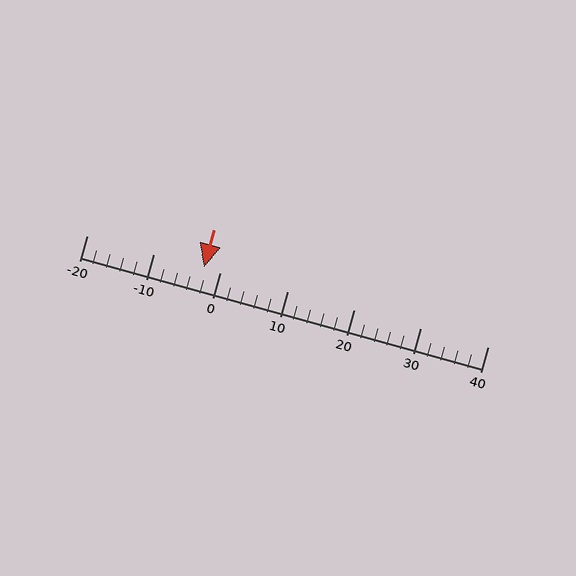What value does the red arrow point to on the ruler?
The red arrow points to approximately -2.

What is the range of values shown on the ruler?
The ruler shows values from -20 to 40.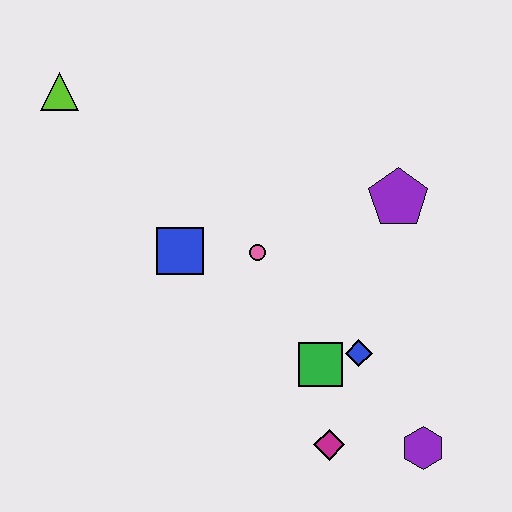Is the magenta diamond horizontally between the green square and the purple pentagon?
Yes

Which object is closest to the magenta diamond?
The green square is closest to the magenta diamond.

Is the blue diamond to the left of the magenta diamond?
No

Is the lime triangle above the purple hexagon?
Yes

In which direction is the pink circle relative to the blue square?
The pink circle is to the right of the blue square.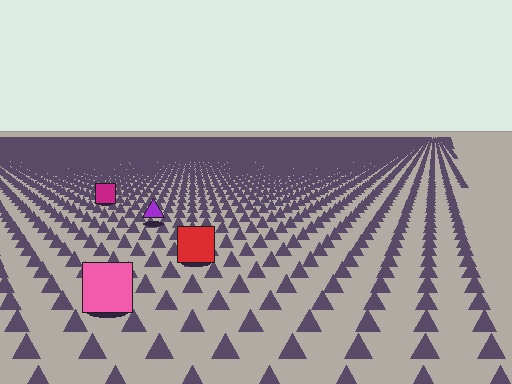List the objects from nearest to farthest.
From nearest to farthest: the pink square, the red square, the purple triangle, the magenta square.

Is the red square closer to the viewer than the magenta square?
Yes. The red square is closer — you can tell from the texture gradient: the ground texture is coarser near it.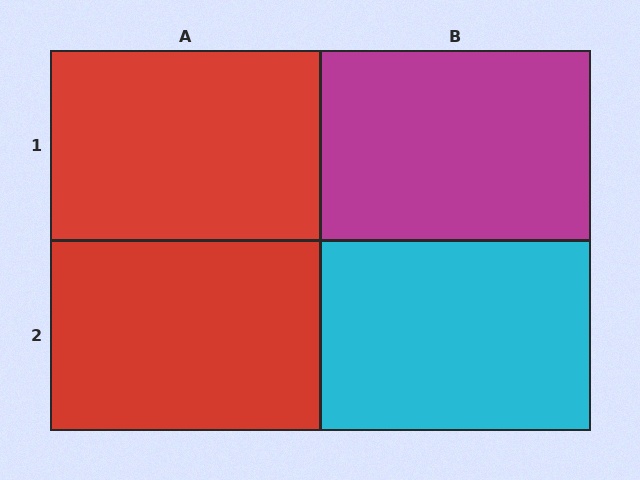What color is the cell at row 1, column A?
Red.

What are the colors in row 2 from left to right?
Red, cyan.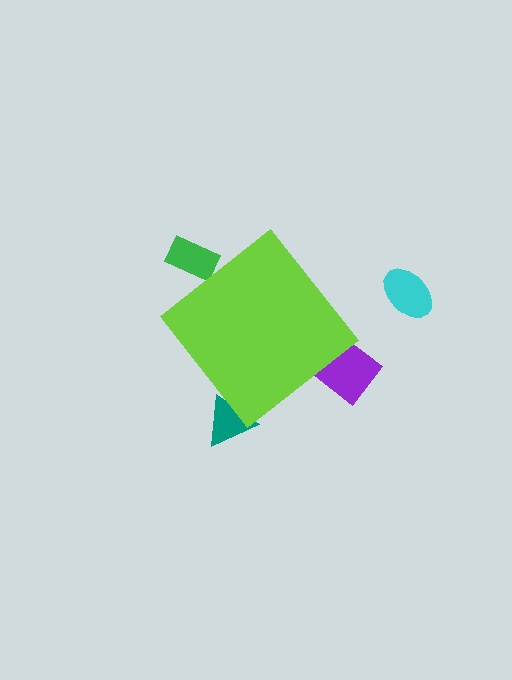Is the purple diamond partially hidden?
Yes, the purple diamond is partially hidden behind the lime diamond.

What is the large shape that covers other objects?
A lime diamond.